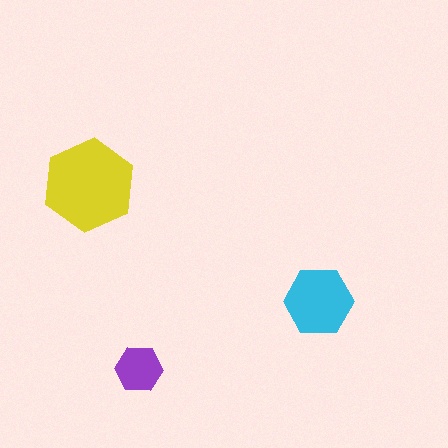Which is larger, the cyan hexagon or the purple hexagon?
The cyan one.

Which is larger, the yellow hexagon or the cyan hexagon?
The yellow one.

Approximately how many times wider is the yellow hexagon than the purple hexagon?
About 2 times wider.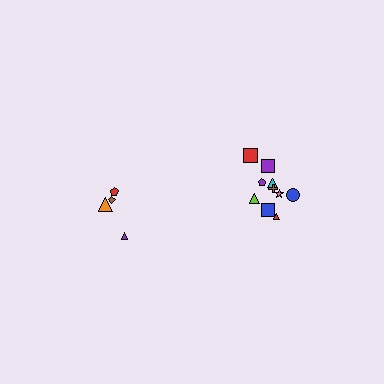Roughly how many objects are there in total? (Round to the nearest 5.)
Roughly 15 objects in total.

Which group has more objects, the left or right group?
The right group.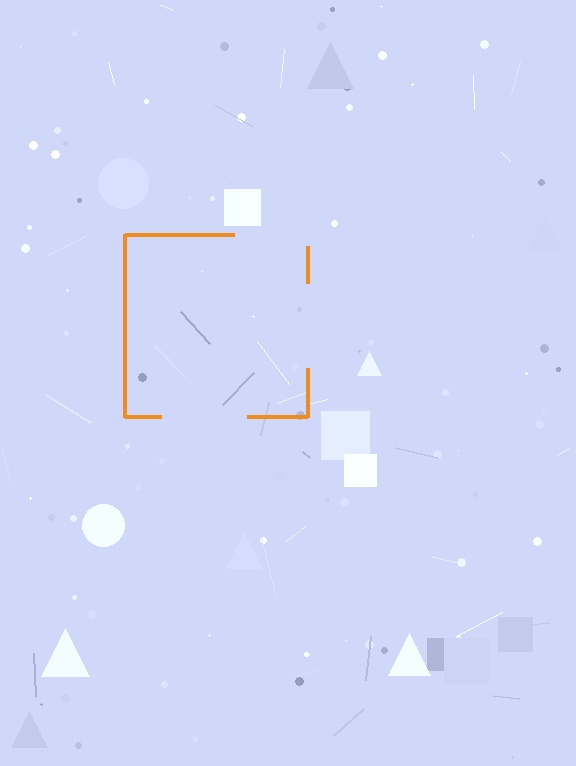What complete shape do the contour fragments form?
The contour fragments form a square.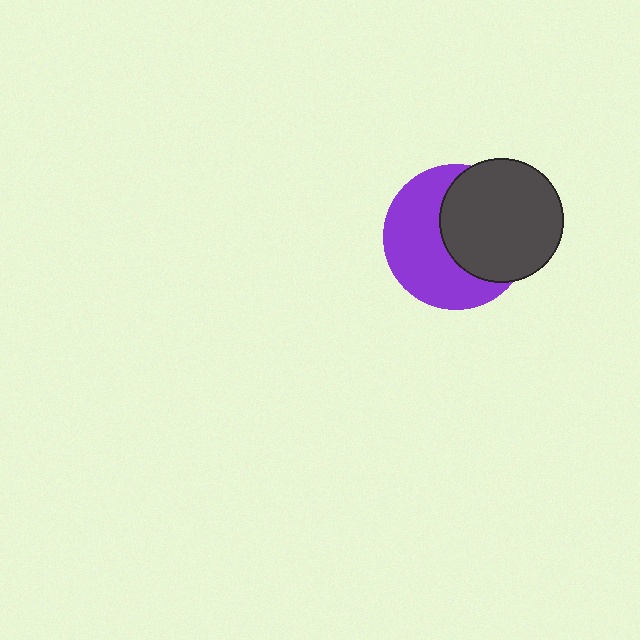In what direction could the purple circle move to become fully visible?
The purple circle could move left. That would shift it out from behind the dark gray circle entirely.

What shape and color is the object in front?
The object in front is a dark gray circle.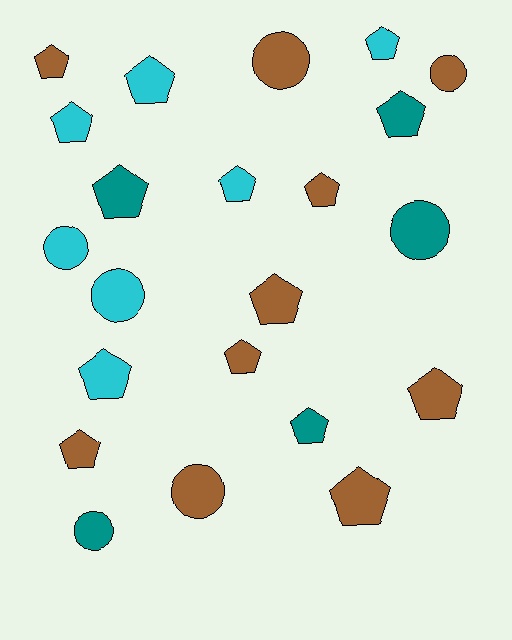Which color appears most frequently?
Brown, with 10 objects.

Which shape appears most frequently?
Pentagon, with 15 objects.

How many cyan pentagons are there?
There are 5 cyan pentagons.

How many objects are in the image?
There are 22 objects.